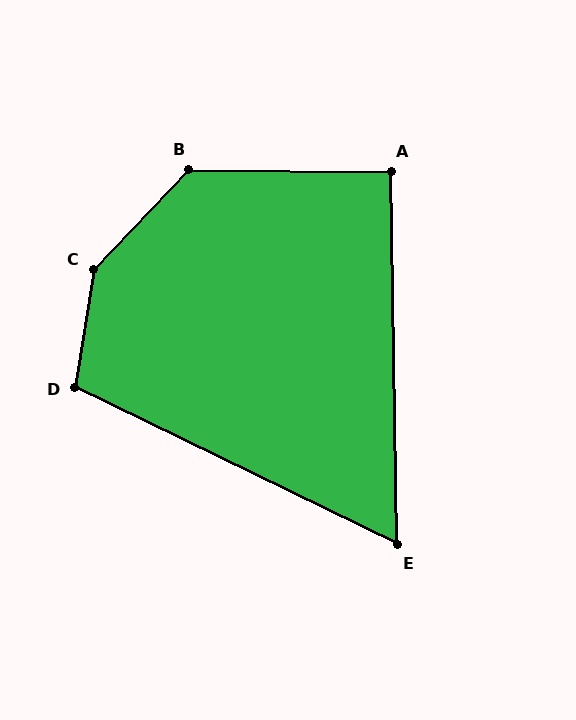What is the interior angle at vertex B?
Approximately 133 degrees (obtuse).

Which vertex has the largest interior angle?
C, at approximately 145 degrees.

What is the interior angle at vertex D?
Approximately 107 degrees (obtuse).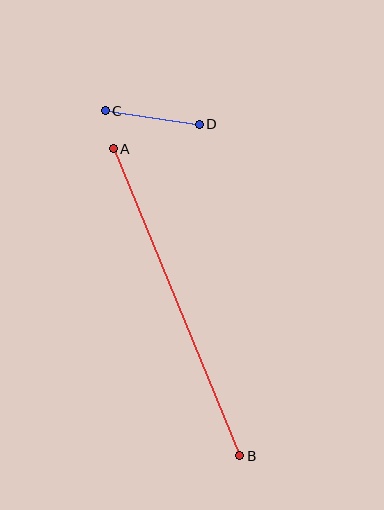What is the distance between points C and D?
The distance is approximately 95 pixels.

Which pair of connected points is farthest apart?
Points A and B are farthest apart.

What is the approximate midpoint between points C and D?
The midpoint is at approximately (152, 118) pixels.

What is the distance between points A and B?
The distance is approximately 332 pixels.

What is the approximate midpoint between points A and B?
The midpoint is at approximately (177, 302) pixels.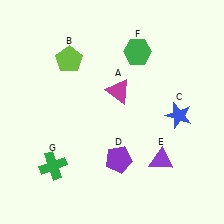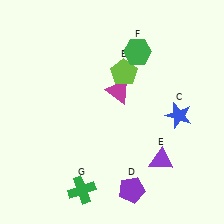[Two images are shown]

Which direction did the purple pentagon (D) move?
The purple pentagon (D) moved down.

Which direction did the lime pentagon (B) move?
The lime pentagon (B) moved right.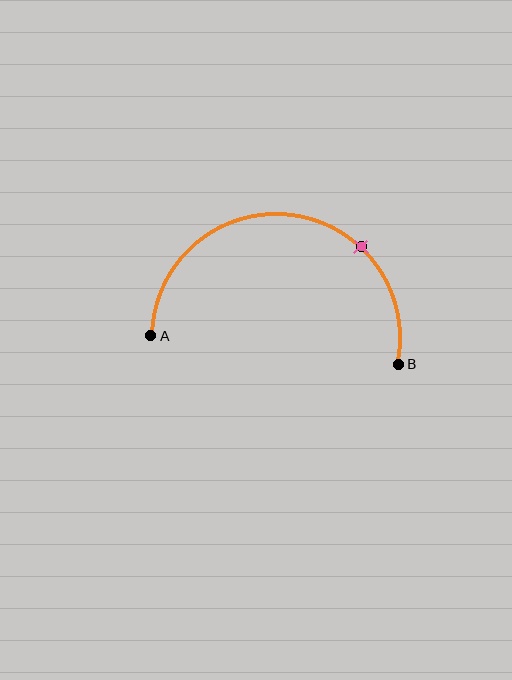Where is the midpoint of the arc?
The arc midpoint is the point on the curve farthest from the straight line joining A and B. It sits above that line.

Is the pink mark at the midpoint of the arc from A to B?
No. The pink mark lies on the arc but is closer to endpoint B. The arc midpoint would be at the point on the curve equidistant along the arc from both A and B.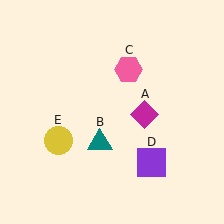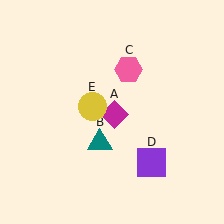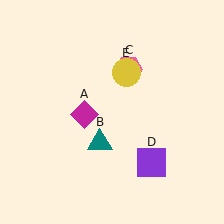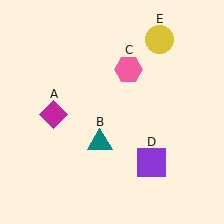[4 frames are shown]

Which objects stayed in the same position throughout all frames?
Teal triangle (object B) and pink hexagon (object C) and purple square (object D) remained stationary.